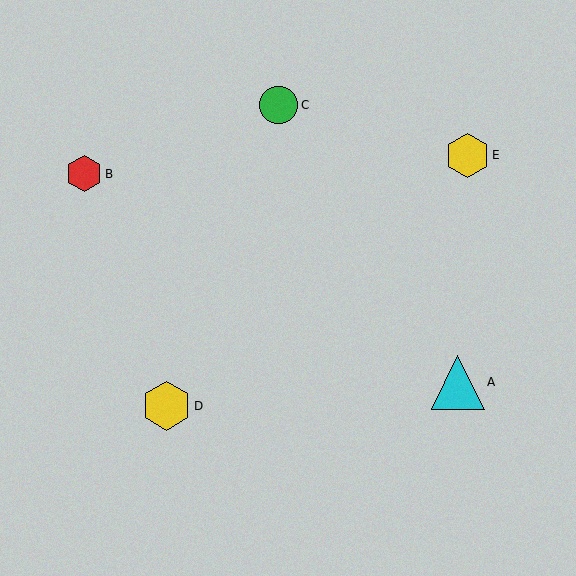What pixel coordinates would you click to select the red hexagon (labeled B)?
Click at (84, 174) to select the red hexagon B.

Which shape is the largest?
The cyan triangle (labeled A) is the largest.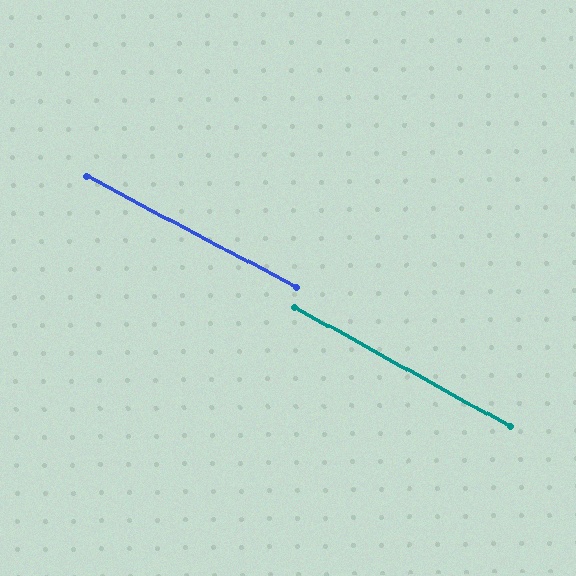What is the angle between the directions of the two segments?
Approximately 1 degree.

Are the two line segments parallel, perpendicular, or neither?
Parallel — their directions differ by only 1.1°.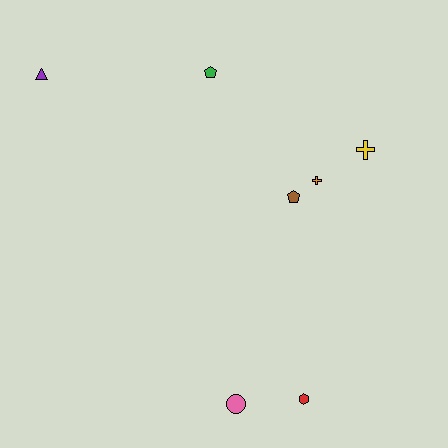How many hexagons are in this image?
There is 1 hexagon.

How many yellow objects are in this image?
There is 1 yellow object.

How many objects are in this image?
There are 7 objects.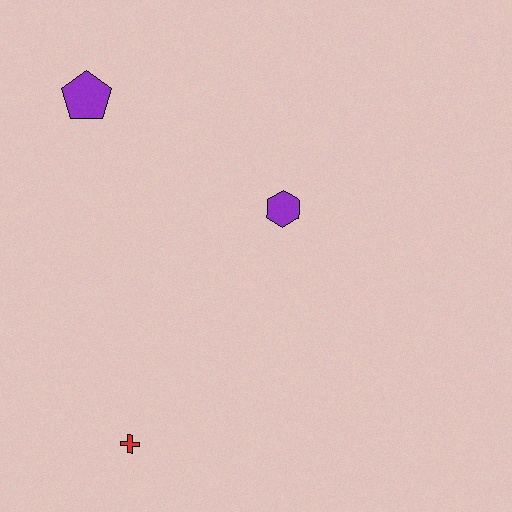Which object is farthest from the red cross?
The purple pentagon is farthest from the red cross.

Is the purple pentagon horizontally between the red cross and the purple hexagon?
No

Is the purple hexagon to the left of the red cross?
No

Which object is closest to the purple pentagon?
The purple hexagon is closest to the purple pentagon.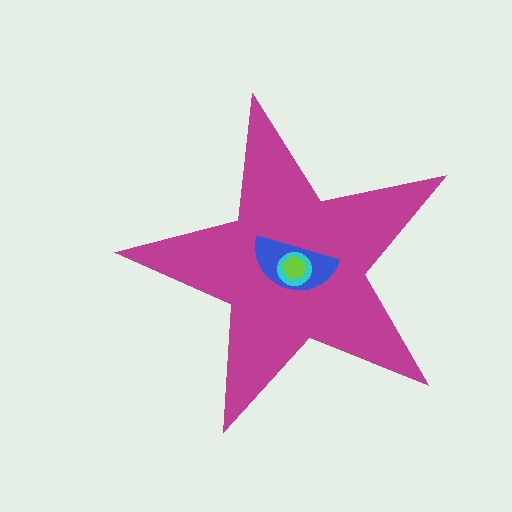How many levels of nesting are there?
4.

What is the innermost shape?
The lime pentagon.